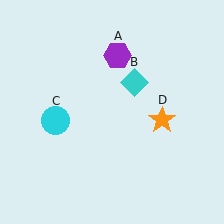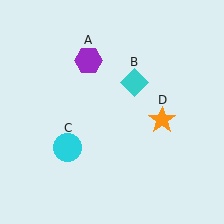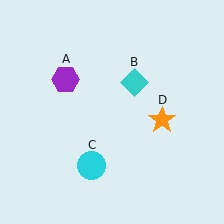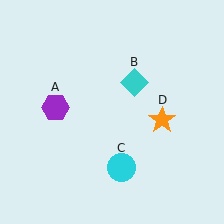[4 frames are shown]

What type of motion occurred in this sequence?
The purple hexagon (object A), cyan circle (object C) rotated counterclockwise around the center of the scene.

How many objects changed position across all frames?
2 objects changed position: purple hexagon (object A), cyan circle (object C).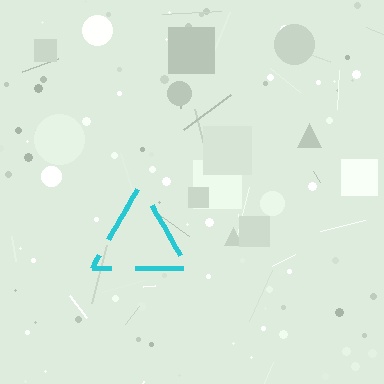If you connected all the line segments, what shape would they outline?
They would outline a triangle.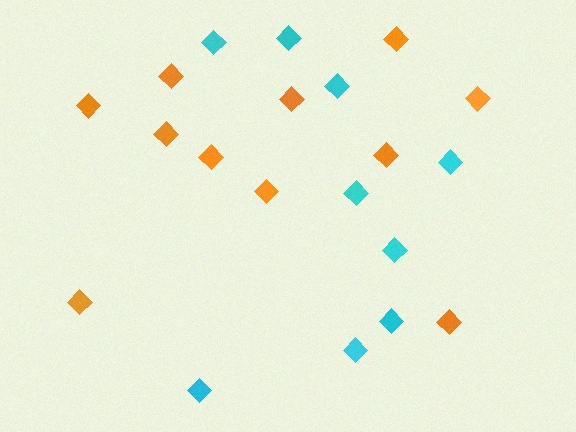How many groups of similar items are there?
There are 2 groups: one group of orange diamonds (11) and one group of cyan diamonds (9).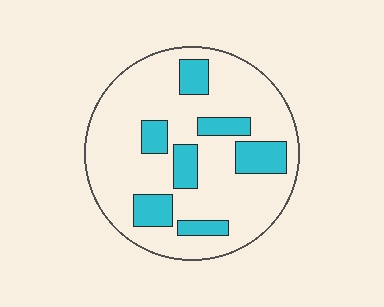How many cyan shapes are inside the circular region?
7.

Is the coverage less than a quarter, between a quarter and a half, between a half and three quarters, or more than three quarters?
Less than a quarter.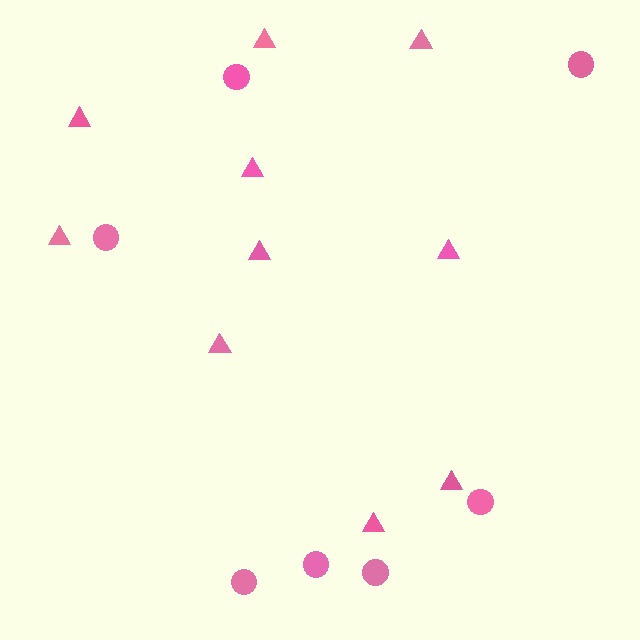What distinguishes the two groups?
There are 2 groups: one group of triangles (10) and one group of circles (7).